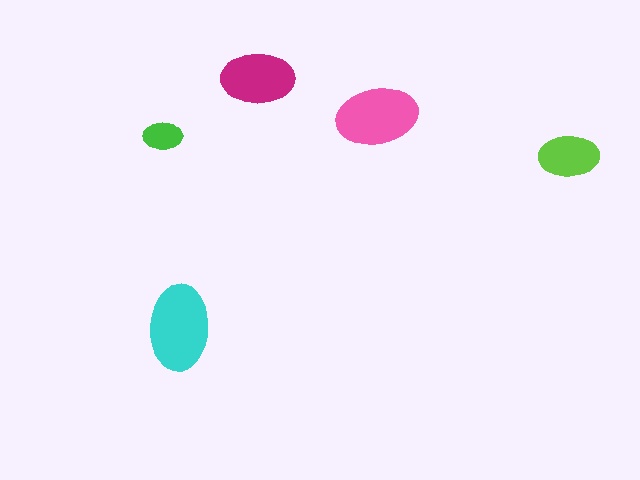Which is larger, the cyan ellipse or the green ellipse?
The cyan one.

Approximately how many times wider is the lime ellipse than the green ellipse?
About 1.5 times wider.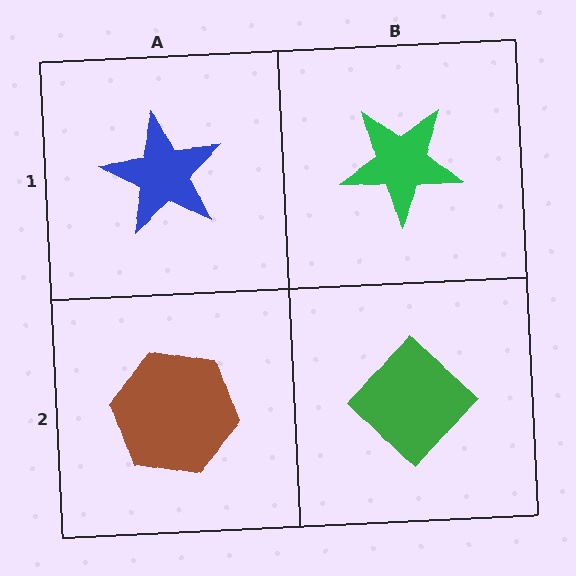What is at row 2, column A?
A brown hexagon.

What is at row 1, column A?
A blue star.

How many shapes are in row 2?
2 shapes.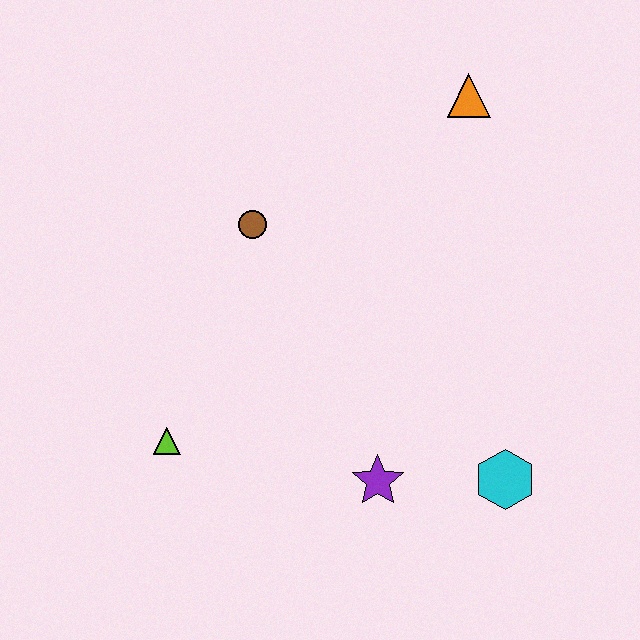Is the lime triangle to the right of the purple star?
No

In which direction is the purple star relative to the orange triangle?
The purple star is below the orange triangle.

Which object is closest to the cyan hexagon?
The purple star is closest to the cyan hexagon.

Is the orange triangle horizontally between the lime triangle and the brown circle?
No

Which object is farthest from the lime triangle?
The orange triangle is farthest from the lime triangle.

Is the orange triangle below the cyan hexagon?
No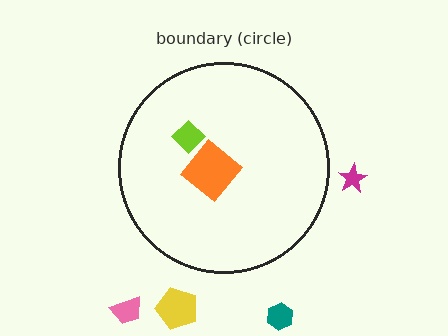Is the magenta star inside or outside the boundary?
Outside.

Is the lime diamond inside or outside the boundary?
Inside.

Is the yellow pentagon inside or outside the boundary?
Outside.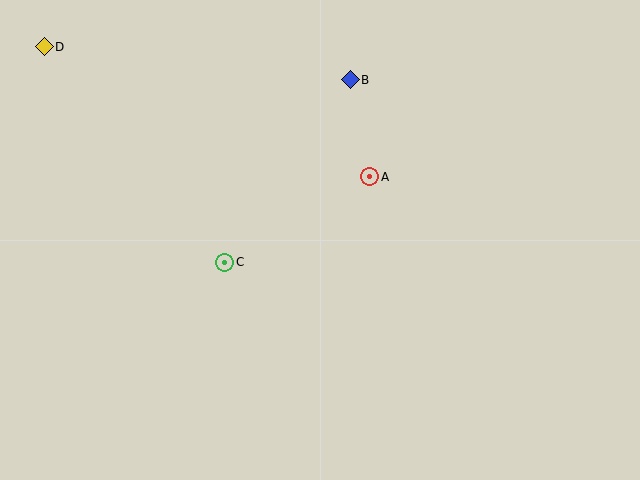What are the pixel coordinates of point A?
Point A is at (370, 177).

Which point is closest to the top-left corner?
Point D is closest to the top-left corner.